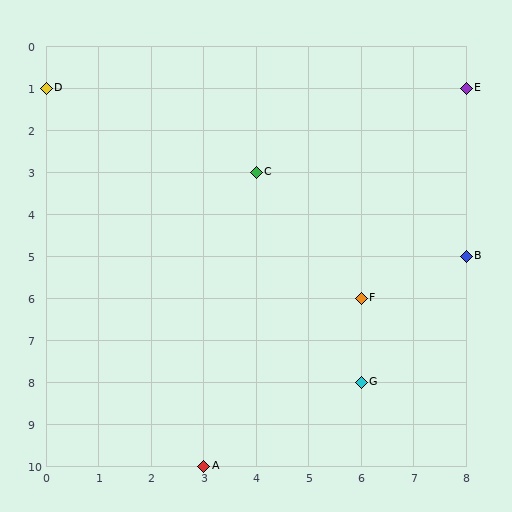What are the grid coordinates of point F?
Point F is at grid coordinates (6, 6).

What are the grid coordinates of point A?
Point A is at grid coordinates (3, 10).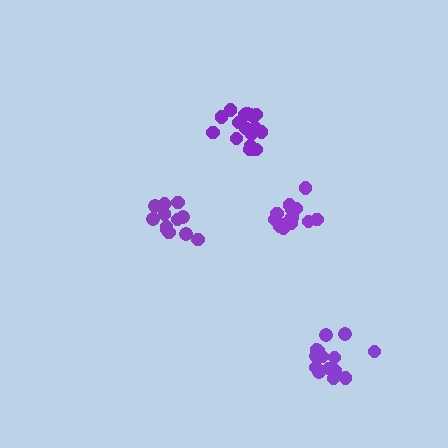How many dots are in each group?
Group 1: 18 dots, Group 2: 14 dots, Group 3: 12 dots, Group 4: 14 dots (58 total).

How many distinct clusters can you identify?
There are 4 distinct clusters.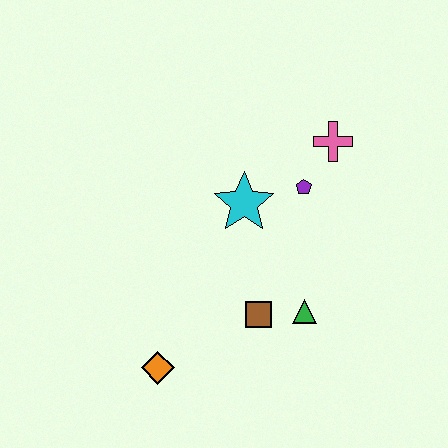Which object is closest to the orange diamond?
The brown square is closest to the orange diamond.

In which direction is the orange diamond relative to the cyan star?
The orange diamond is below the cyan star.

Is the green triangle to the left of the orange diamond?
No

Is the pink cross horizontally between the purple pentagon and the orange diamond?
No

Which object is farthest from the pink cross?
The orange diamond is farthest from the pink cross.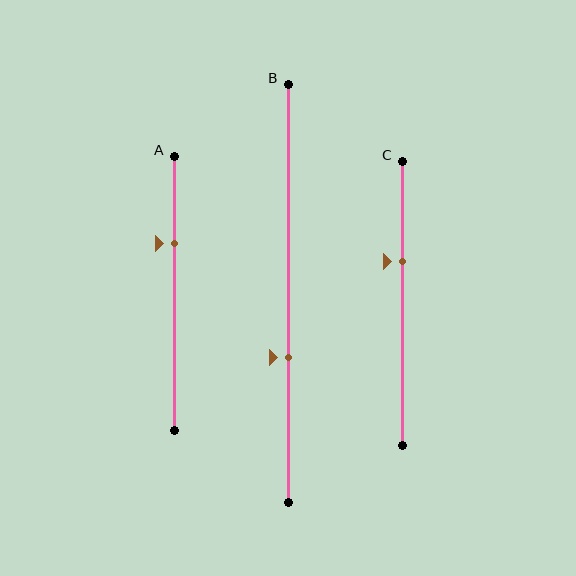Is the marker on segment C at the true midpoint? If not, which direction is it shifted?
No, the marker on segment C is shifted upward by about 15% of the segment length.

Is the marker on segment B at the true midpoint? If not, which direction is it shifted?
No, the marker on segment B is shifted downward by about 15% of the segment length.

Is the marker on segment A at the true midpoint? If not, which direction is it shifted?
No, the marker on segment A is shifted upward by about 18% of the segment length.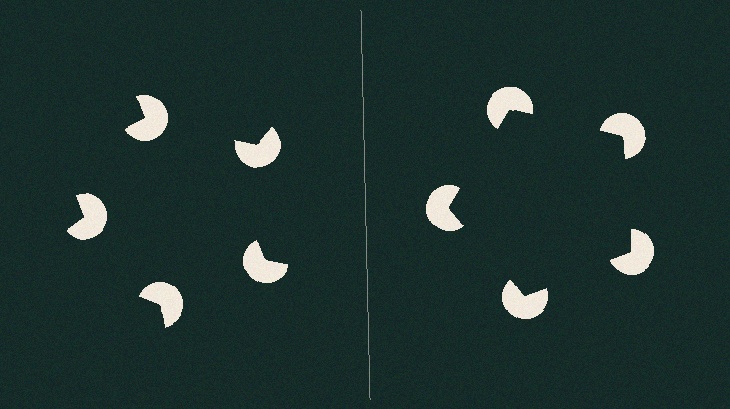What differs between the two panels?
The pac-man discs are positioned identically on both sides; only the wedge orientations differ. On the right they align to a pentagon; on the left they are misaligned.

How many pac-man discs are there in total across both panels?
10 — 5 on each side.